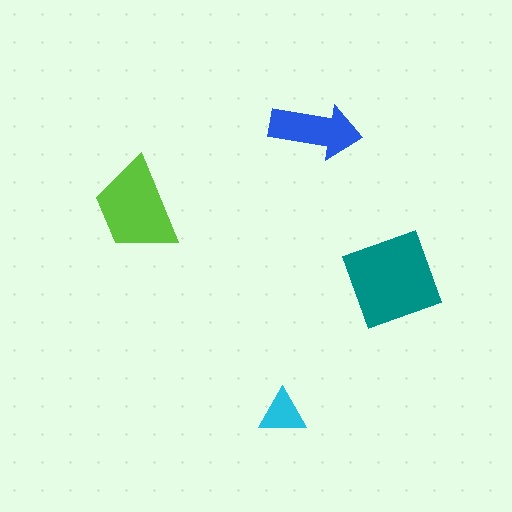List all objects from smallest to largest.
The cyan triangle, the blue arrow, the lime trapezoid, the teal diamond.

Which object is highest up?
The blue arrow is topmost.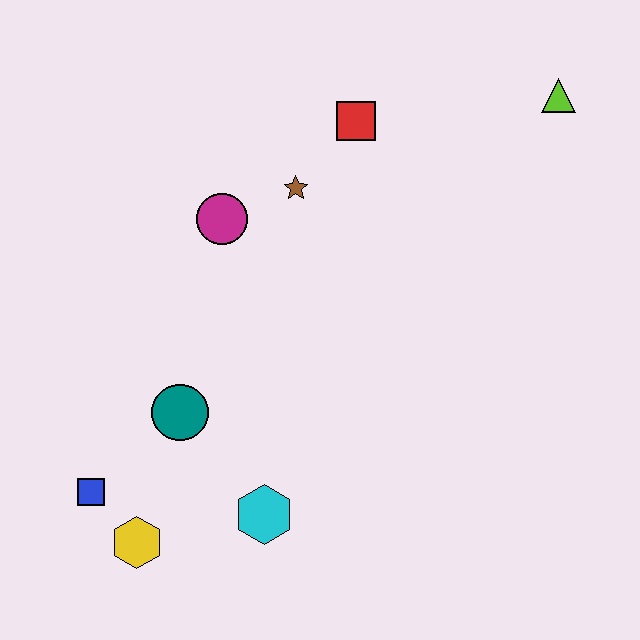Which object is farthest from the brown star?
The yellow hexagon is farthest from the brown star.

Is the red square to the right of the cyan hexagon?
Yes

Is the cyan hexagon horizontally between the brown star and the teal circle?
Yes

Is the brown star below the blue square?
No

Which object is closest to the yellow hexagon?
The blue square is closest to the yellow hexagon.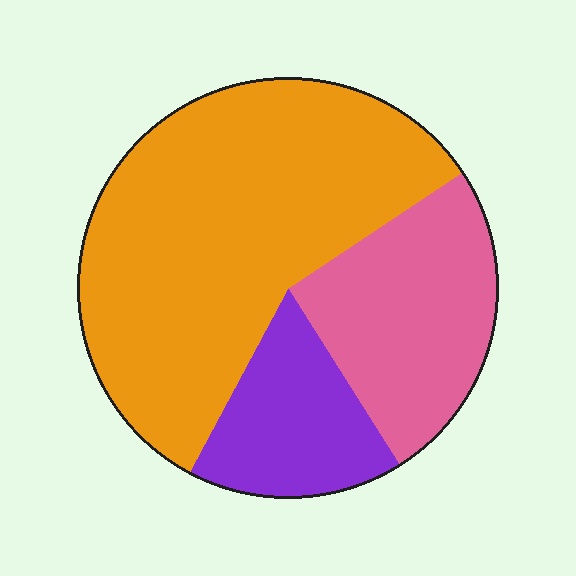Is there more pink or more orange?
Orange.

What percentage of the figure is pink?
Pink takes up between a sixth and a third of the figure.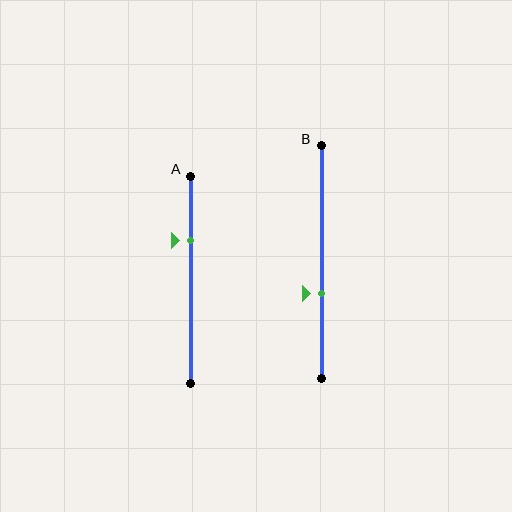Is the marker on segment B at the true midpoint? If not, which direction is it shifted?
No, the marker on segment B is shifted downward by about 13% of the segment length.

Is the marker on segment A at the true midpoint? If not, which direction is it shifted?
No, the marker on segment A is shifted upward by about 19% of the segment length.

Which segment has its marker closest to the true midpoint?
Segment B has its marker closest to the true midpoint.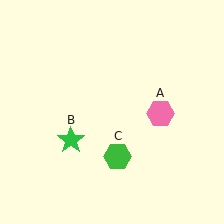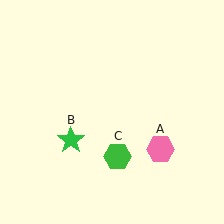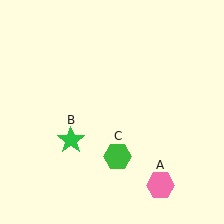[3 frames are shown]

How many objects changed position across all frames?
1 object changed position: pink hexagon (object A).